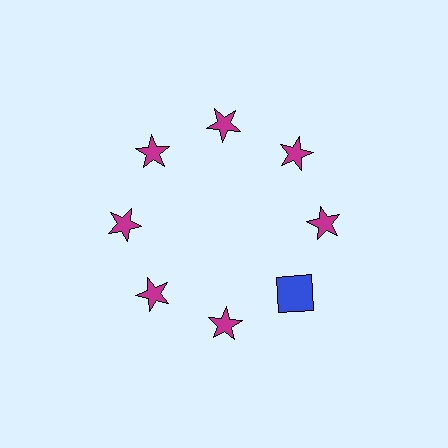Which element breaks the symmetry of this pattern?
The blue square at roughly the 4 o'clock position breaks the symmetry. All other shapes are magenta stars.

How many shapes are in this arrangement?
There are 8 shapes arranged in a ring pattern.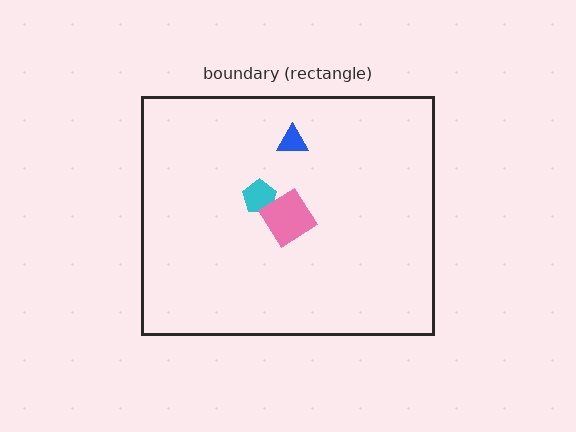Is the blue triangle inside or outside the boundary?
Inside.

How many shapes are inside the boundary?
3 inside, 0 outside.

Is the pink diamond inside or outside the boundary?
Inside.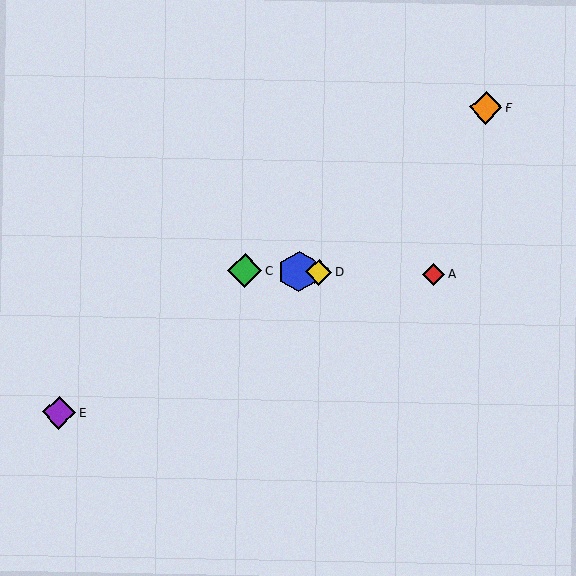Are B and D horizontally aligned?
Yes, both are at y≈272.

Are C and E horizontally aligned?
No, C is at y≈271 and E is at y≈412.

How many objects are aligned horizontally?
4 objects (A, B, C, D) are aligned horizontally.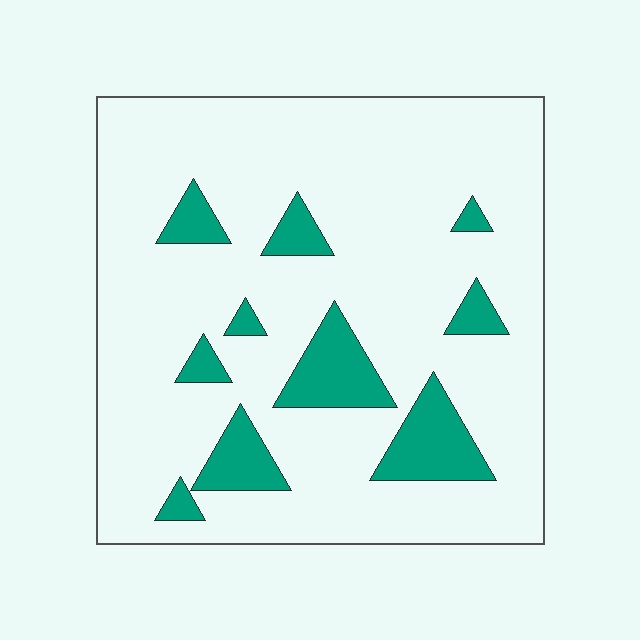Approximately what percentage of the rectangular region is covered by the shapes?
Approximately 15%.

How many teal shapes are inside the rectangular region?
10.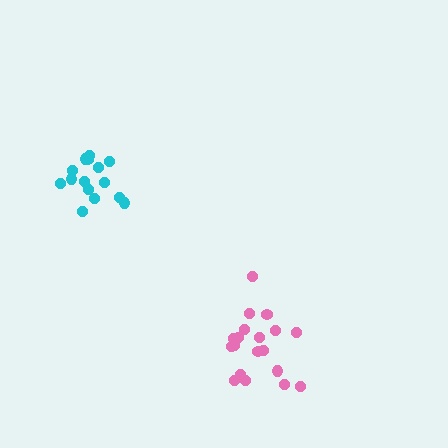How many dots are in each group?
Group 1: 15 dots, Group 2: 19 dots (34 total).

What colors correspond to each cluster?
The clusters are colored: cyan, pink.